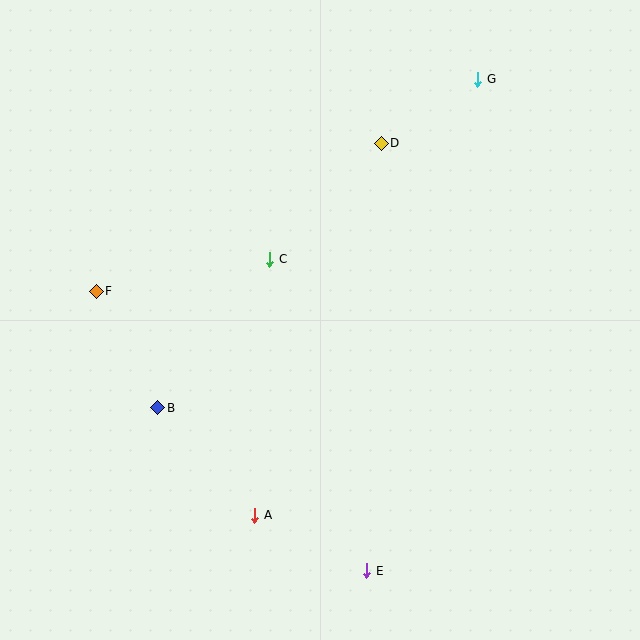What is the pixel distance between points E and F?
The distance between E and F is 389 pixels.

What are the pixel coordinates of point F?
Point F is at (96, 291).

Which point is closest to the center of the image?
Point C at (270, 259) is closest to the center.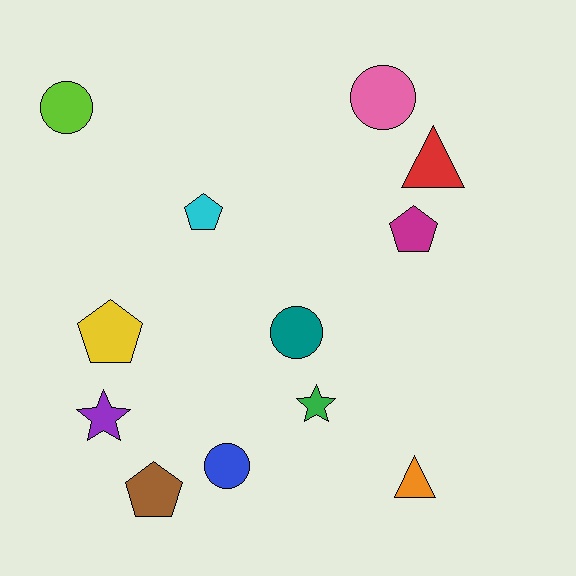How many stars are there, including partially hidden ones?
There are 2 stars.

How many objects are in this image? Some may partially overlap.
There are 12 objects.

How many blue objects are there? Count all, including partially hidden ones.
There is 1 blue object.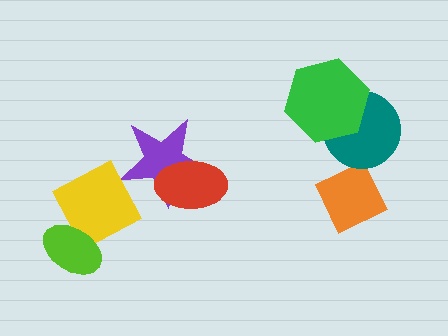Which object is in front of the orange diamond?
The teal circle is in front of the orange diamond.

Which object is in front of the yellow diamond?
The lime ellipse is in front of the yellow diamond.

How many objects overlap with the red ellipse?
1 object overlaps with the red ellipse.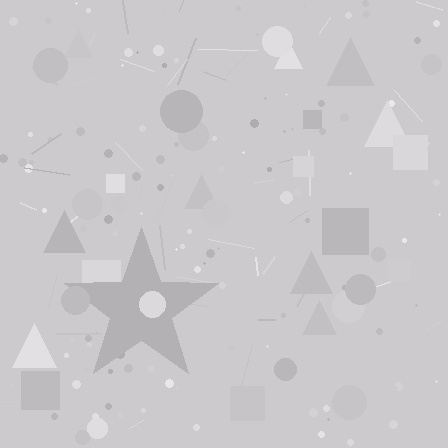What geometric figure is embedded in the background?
A star is embedded in the background.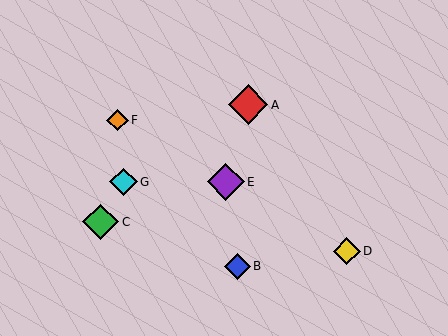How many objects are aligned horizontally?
2 objects (E, G) are aligned horizontally.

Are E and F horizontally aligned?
No, E is at y≈182 and F is at y≈120.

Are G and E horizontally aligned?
Yes, both are at y≈182.